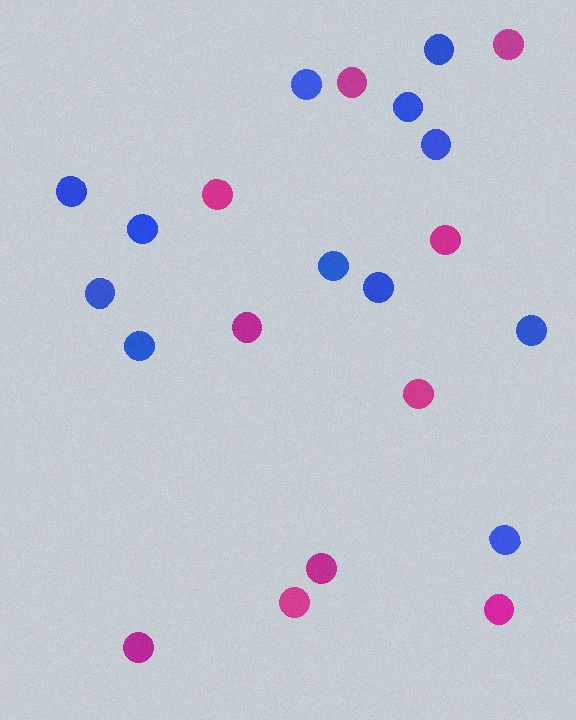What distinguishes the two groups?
There are 2 groups: one group of magenta circles (10) and one group of blue circles (12).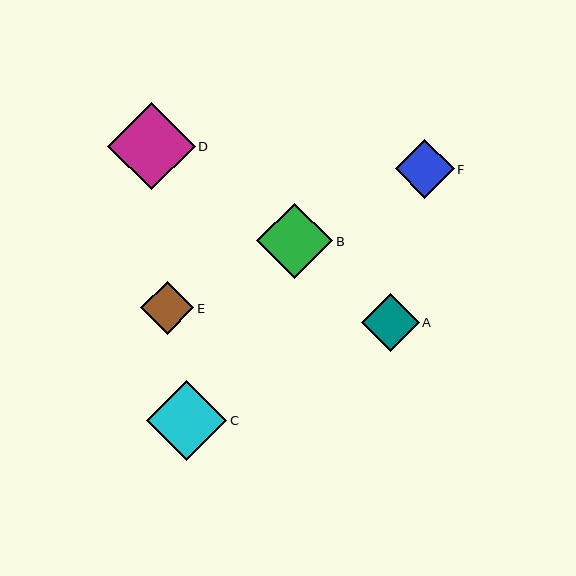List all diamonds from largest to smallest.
From largest to smallest: D, C, B, F, A, E.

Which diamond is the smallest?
Diamond E is the smallest with a size of approximately 53 pixels.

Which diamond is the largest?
Diamond D is the largest with a size of approximately 88 pixels.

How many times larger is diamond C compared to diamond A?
Diamond C is approximately 1.4 times the size of diamond A.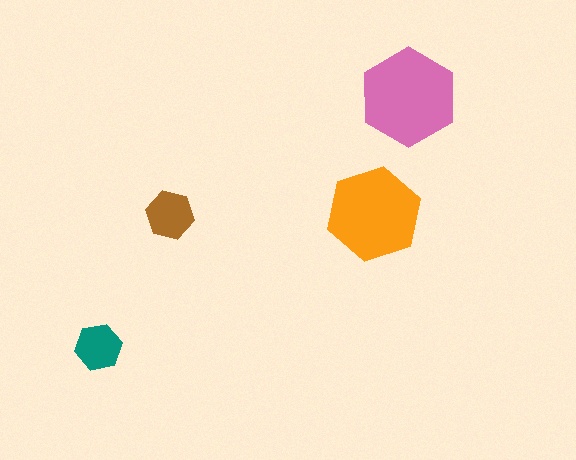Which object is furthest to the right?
The pink hexagon is rightmost.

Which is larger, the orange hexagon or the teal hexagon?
The orange one.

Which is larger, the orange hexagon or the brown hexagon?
The orange one.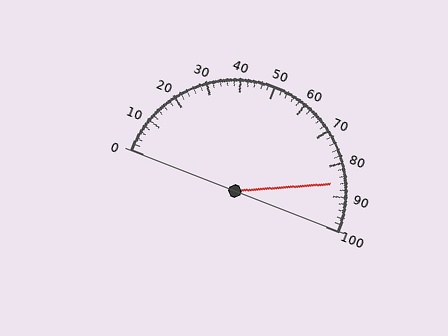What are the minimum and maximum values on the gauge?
The gauge ranges from 0 to 100.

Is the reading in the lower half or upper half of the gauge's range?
The reading is in the upper half of the range (0 to 100).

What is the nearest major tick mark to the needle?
The nearest major tick mark is 90.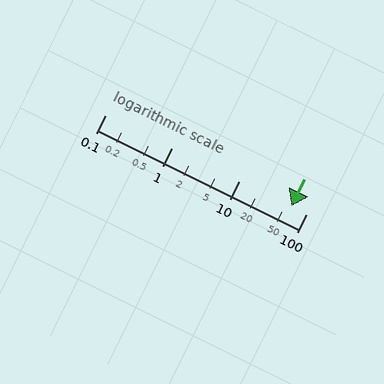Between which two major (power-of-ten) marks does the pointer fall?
The pointer is between 10 and 100.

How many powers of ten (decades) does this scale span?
The scale spans 3 decades, from 0.1 to 100.